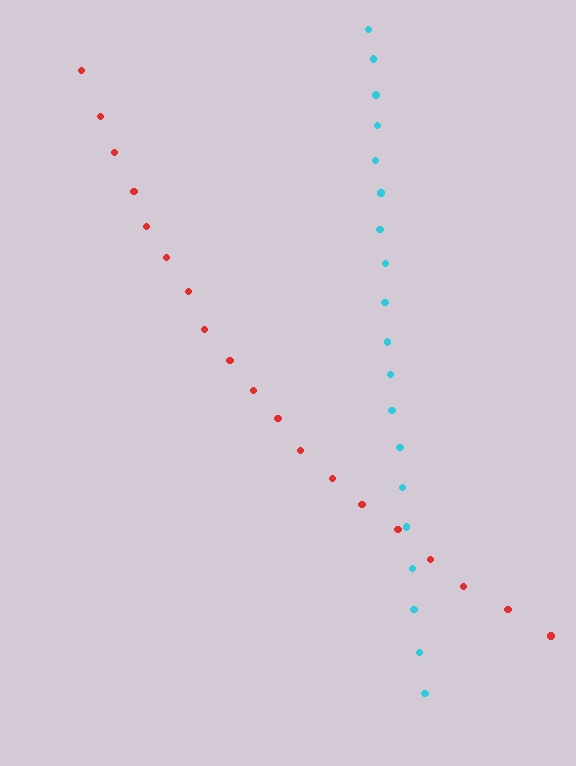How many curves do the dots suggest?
There are 2 distinct paths.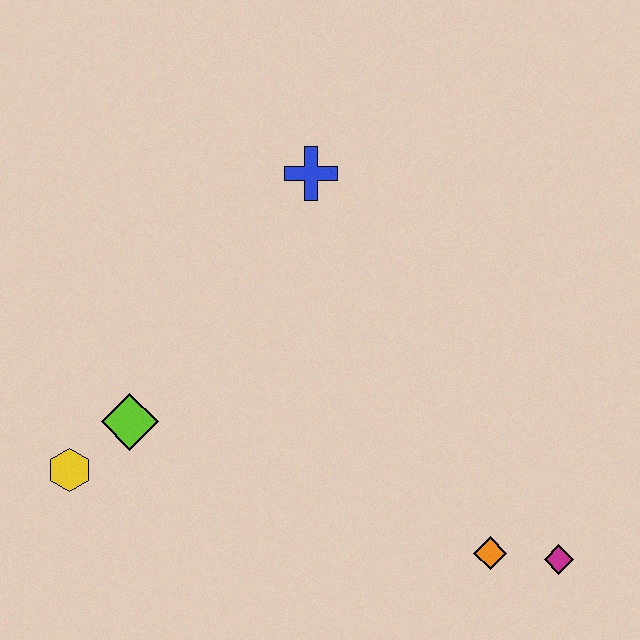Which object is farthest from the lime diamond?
The magenta diamond is farthest from the lime diamond.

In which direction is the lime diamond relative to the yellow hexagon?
The lime diamond is to the right of the yellow hexagon.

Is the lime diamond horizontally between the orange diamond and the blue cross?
No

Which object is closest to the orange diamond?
The magenta diamond is closest to the orange diamond.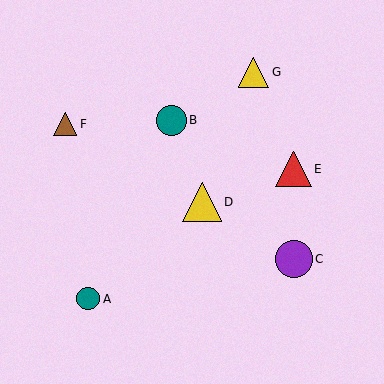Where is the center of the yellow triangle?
The center of the yellow triangle is at (254, 72).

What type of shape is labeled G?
Shape G is a yellow triangle.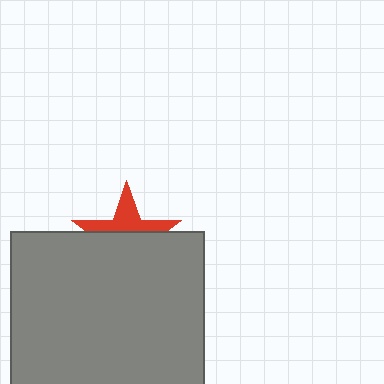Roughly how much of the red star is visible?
A small part of it is visible (roughly 42%).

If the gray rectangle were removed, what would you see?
You would see the complete red star.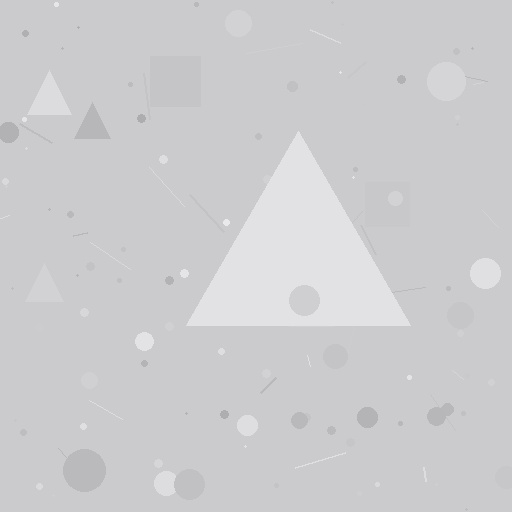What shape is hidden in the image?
A triangle is hidden in the image.